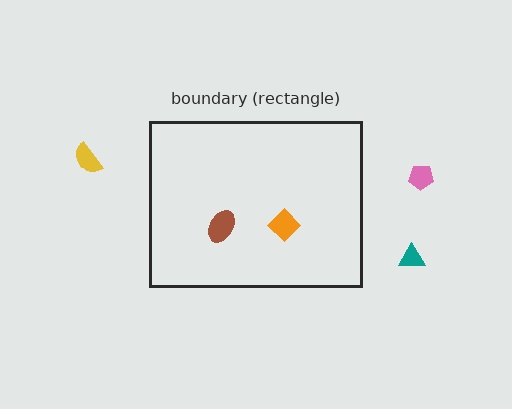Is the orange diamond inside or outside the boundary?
Inside.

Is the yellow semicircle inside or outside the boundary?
Outside.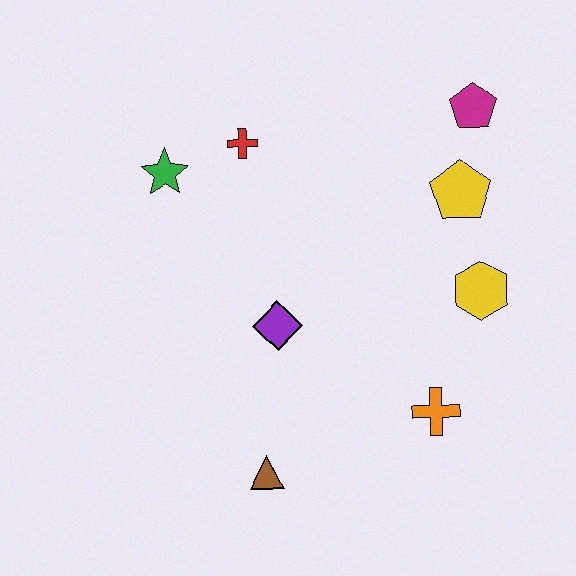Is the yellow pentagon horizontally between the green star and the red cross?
No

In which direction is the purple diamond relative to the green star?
The purple diamond is below the green star.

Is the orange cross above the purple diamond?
No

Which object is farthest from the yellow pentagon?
The brown triangle is farthest from the yellow pentagon.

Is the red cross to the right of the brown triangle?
No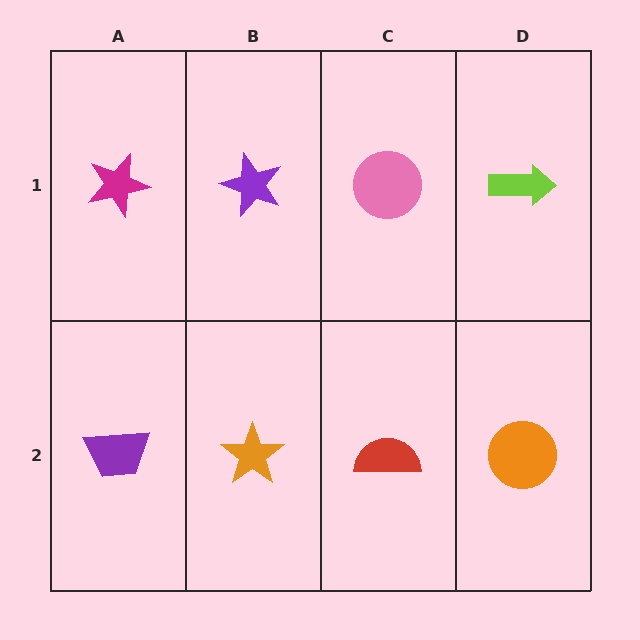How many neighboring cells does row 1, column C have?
3.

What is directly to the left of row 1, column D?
A pink circle.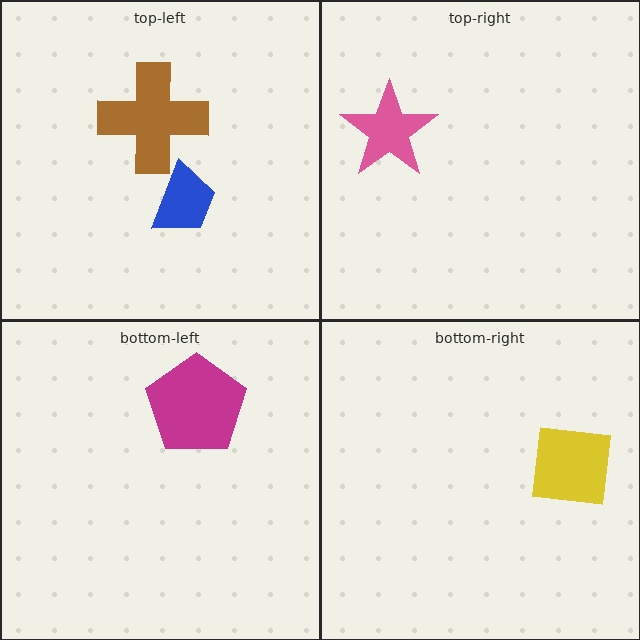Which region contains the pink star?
The top-right region.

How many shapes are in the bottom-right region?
1.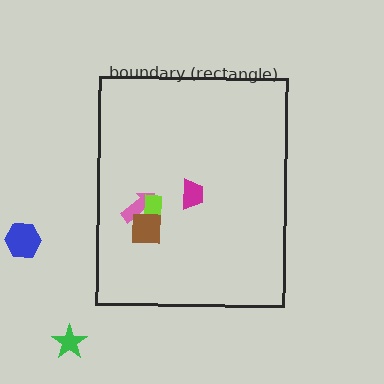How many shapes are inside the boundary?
4 inside, 2 outside.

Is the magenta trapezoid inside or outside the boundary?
Inside.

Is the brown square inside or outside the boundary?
Inside.